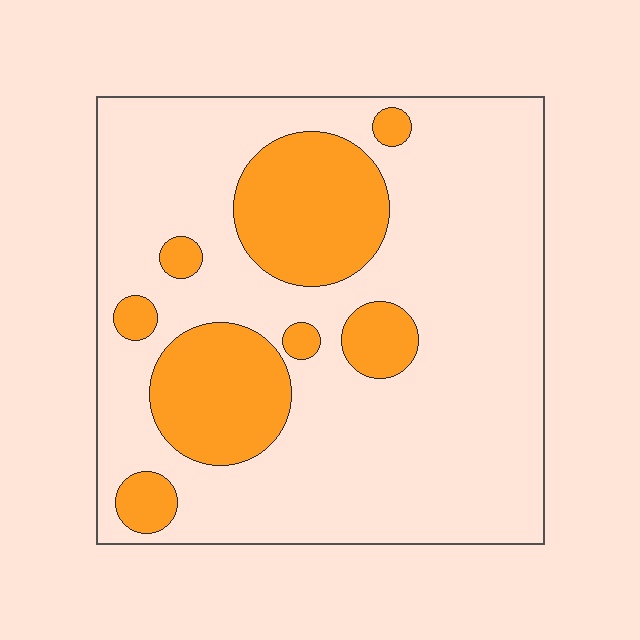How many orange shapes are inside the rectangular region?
8.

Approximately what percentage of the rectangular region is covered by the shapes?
Approximately 25%.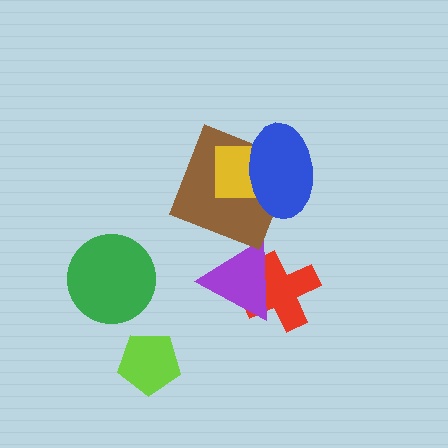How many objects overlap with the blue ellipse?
2 objects overlap with the blue ellipse.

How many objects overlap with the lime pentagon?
0 objects overlap with the lime pentagon.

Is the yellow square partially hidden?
Yes, it is partially covered by another shape.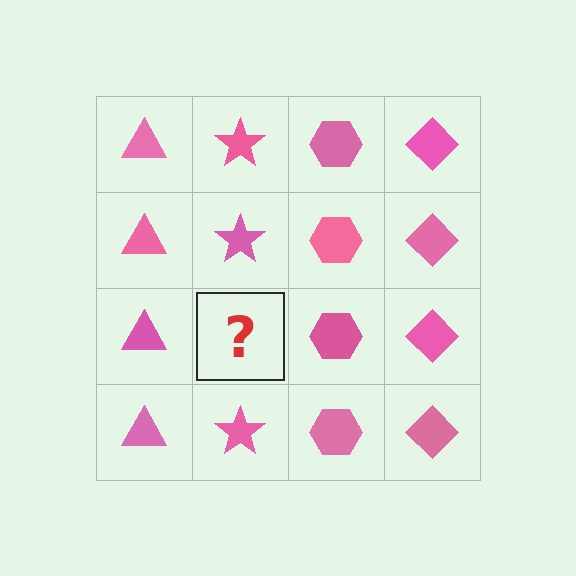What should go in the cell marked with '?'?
The missing cell should contain a pink star.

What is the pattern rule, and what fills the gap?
The rule is that each column has a consistent shape. The gap should be filled with a pink star.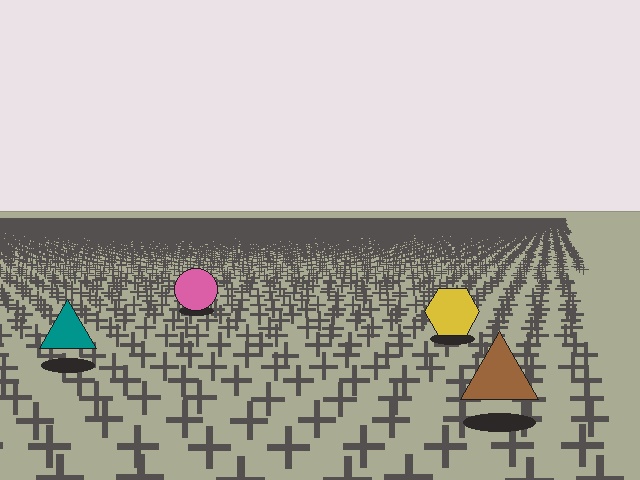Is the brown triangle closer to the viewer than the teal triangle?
Yes. The brown triangle is closer — you can tell from the texture gradient: the ground texture is coarser near it.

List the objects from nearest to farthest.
From nearest to farthest: the brown triangle, the teal triangle, the yellow hexagon, the pink circle.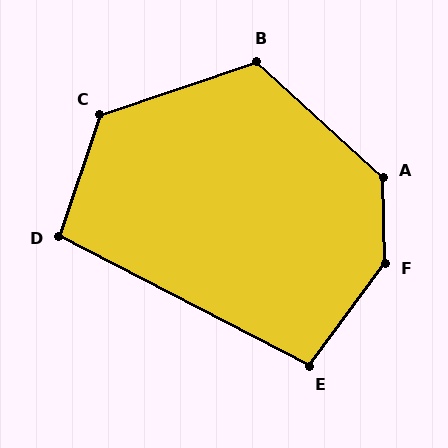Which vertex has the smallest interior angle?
D, at approximately 99 degrees.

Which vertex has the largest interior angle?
F, at approximately 142 degrees.